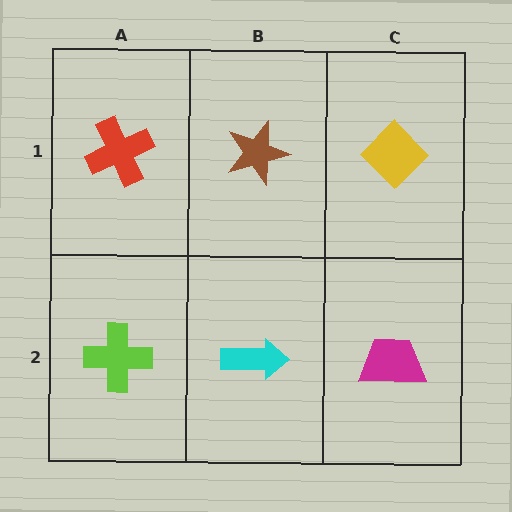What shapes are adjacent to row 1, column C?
A magenta trapezoid (row 2, column C), a brown star (row 1, column B).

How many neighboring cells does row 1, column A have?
2.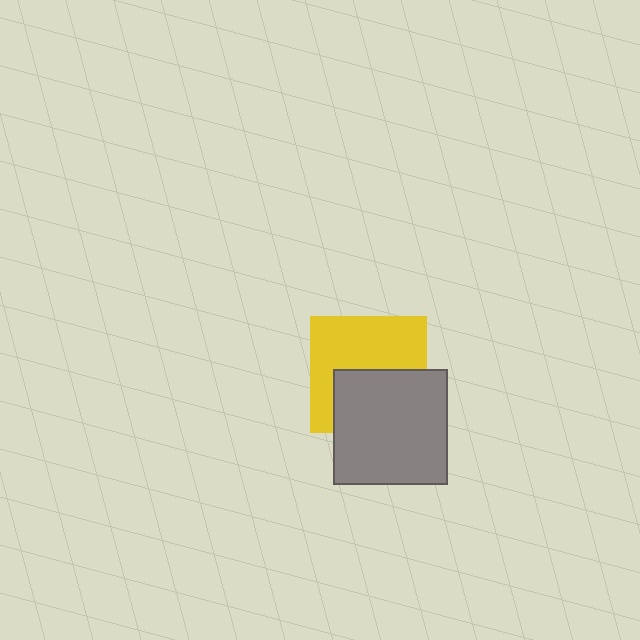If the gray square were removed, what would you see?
You would see the complete yellow square.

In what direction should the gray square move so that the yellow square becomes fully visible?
The gray square should move down. That is the shortest direction to clear the overlap and leave the yellow square fully visible.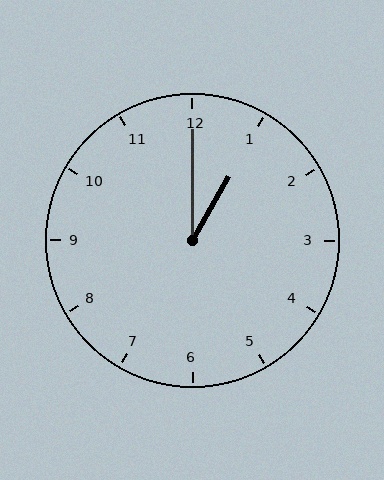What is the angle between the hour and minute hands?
Approximately 30 degrees.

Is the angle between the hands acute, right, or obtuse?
It is acute.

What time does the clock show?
1:00.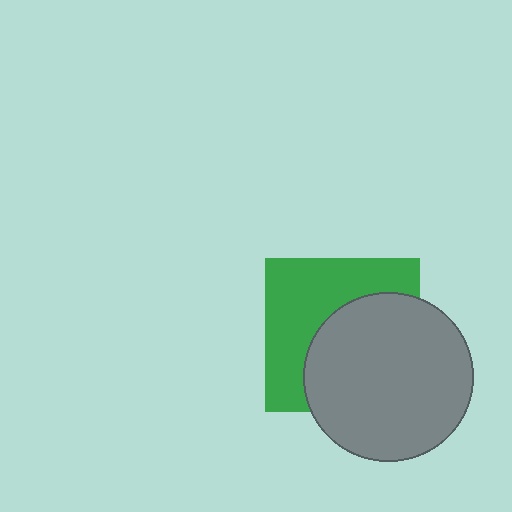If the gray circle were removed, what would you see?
You would see the complete green square.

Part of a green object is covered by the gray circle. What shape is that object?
It is a square.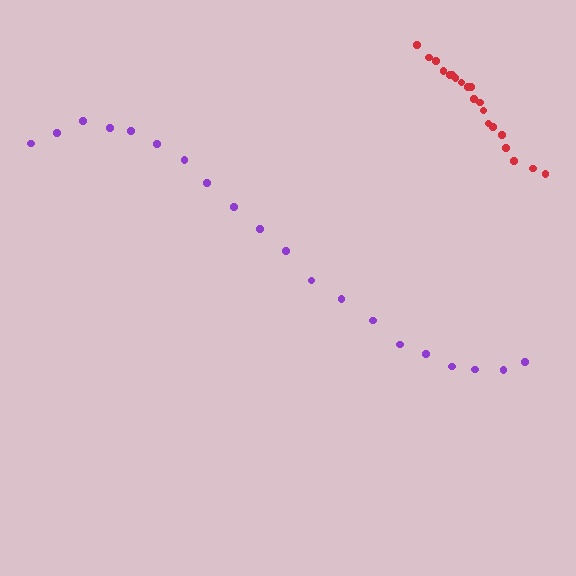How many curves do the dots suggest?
There are 2 distinct paths.